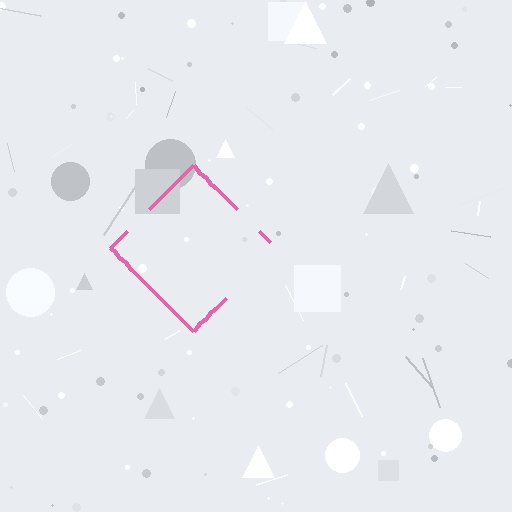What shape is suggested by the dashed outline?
The dashed outline suggests a diamond.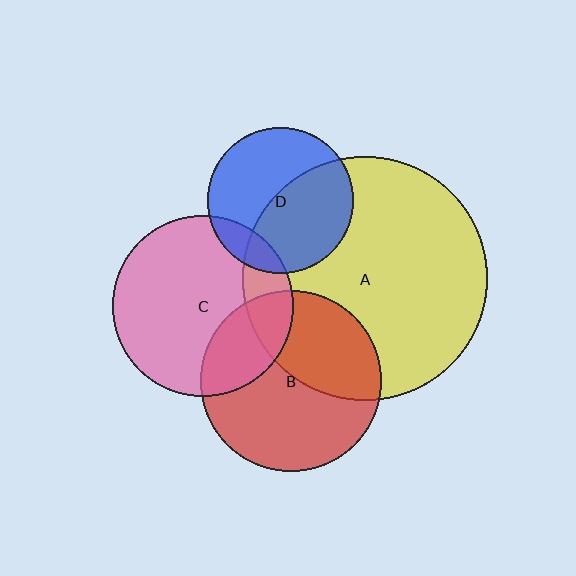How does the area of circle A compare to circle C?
Approximately 1.8 times.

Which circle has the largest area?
Circle A (yellow).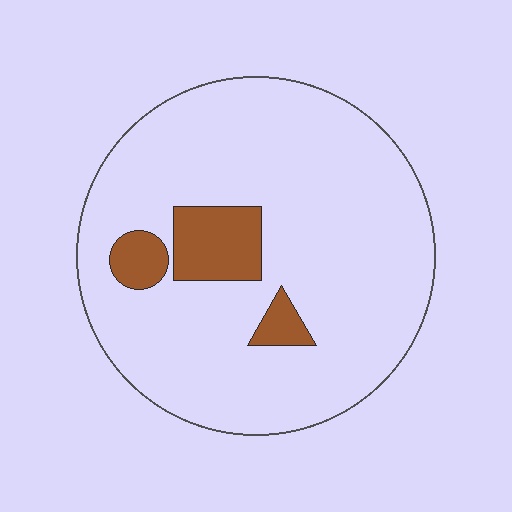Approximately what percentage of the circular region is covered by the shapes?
Approximately 10%.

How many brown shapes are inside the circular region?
3.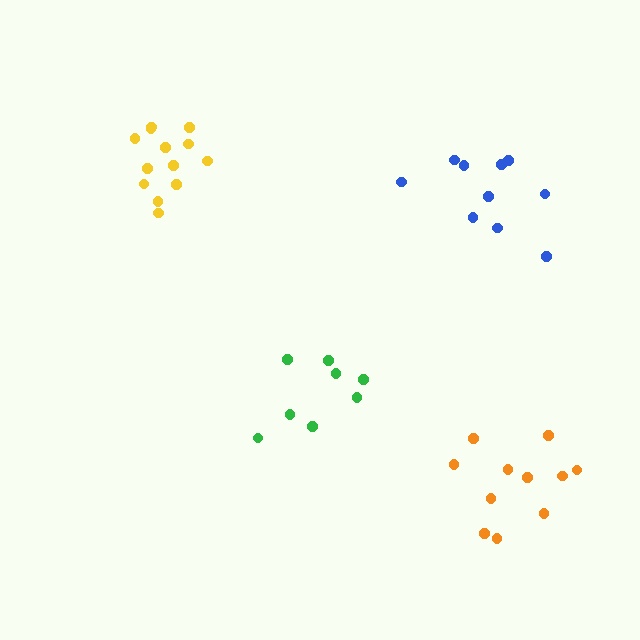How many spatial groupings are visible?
There are 4 spatial groupings.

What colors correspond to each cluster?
The clusters are colored: orange, yellow, green, blue.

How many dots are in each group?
Group 1: 11 dots, Group 2: 13 dots, Group 3: 9 dots, Group 4: 10 dots (43 total).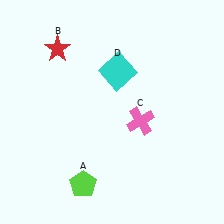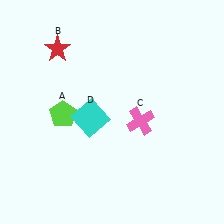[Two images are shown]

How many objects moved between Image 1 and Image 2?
2 objects moved between the two images.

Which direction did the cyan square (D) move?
The cyan square (D) moved down.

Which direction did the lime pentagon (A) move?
The lime pentagon (A) moved up.